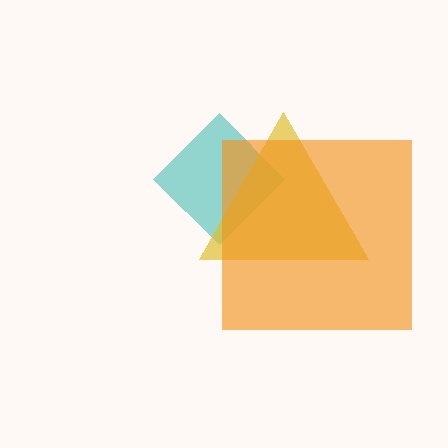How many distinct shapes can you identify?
There are 3 distinct shapes: a teal diamond, a yellow triangle, an orange square.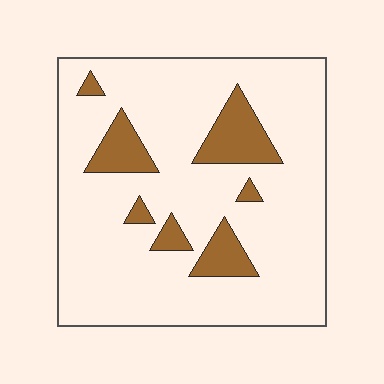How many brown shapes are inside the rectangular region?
7.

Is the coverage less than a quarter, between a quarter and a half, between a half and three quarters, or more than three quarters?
Less than a quarter.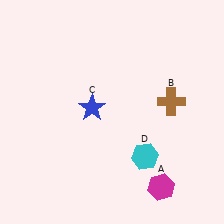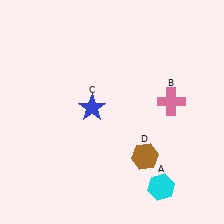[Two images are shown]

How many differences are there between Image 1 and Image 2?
There are 3 differences between the two images.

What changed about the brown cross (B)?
In Image 1, B is brown. In Image 2, it changed to pink.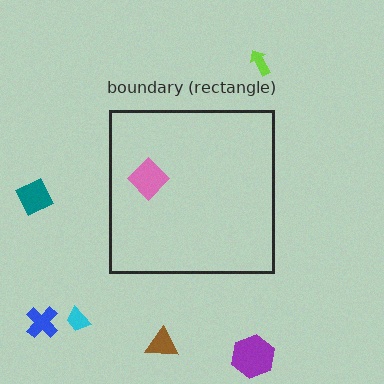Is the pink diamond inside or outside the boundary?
Inside.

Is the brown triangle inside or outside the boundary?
Outside.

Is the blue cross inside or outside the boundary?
Outside.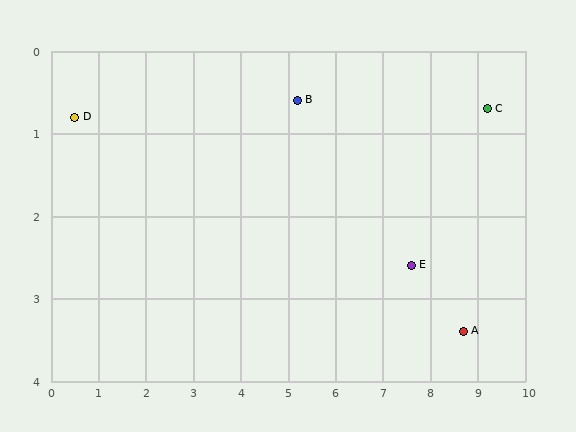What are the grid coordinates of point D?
Point D is at approximately (0.5, 0.8).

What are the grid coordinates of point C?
Point C is at approximately (9.2, 0.7).